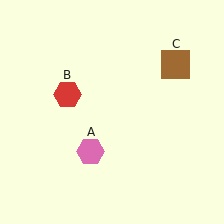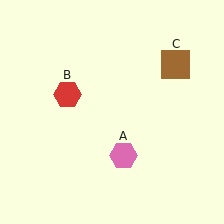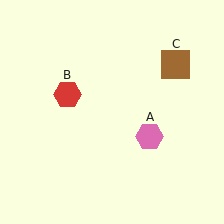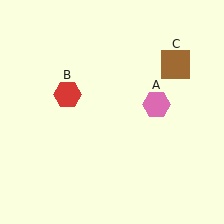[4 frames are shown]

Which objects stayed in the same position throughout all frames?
Red hexagon (object B) and brown square (object C) remained stationary.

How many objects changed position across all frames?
1 object changed position: pink hexagon (object A).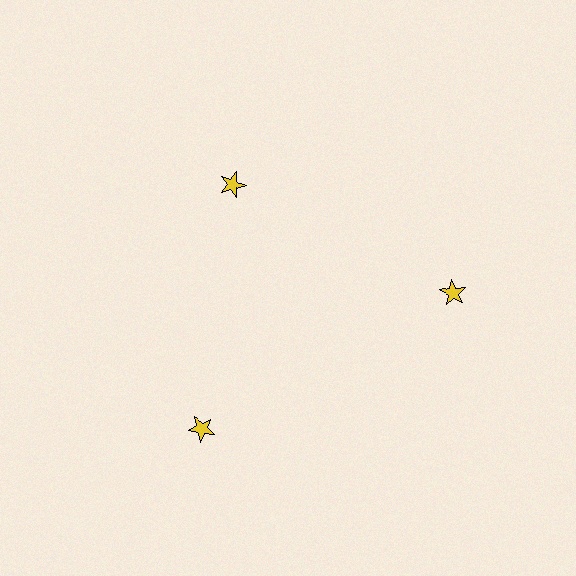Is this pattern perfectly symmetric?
No. The 3 yellow stars are arranged in a ring, but one element near the 11 o'clock position is pulled inward toward the center, breaking the 3-fold rotational symmetry.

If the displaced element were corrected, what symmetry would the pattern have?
It would have 3-fold rotational symmetry — the pattern would map onto itself every 120 degrees.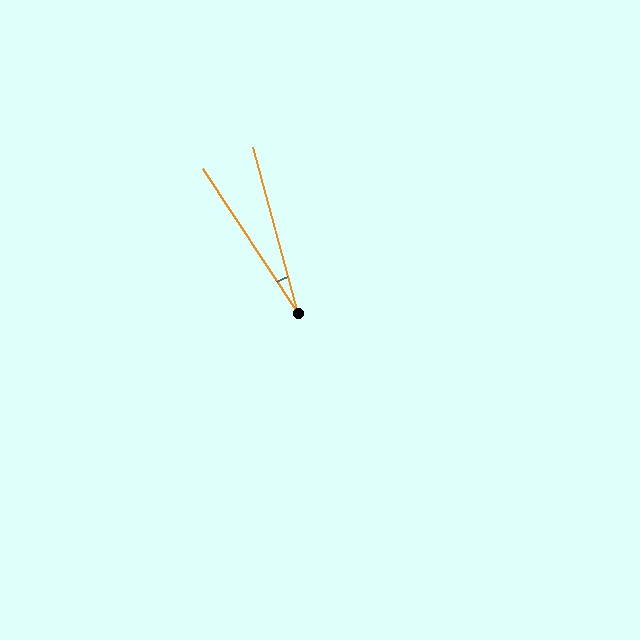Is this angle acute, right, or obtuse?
It is acute.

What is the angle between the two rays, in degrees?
Approximately 18 degrees.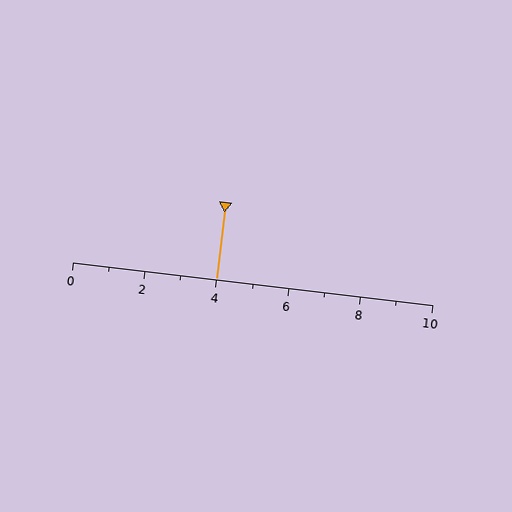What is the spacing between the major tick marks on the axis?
The major ticks are spaced 2 apart.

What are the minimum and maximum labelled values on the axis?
The axis runs from 0 to 10.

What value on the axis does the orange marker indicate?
The marker indicates approximately 4.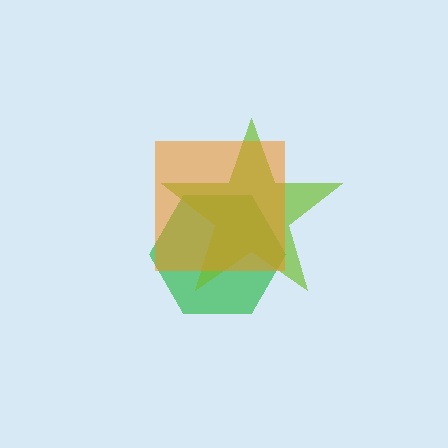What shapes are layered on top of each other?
The layered shapes are: a green hexagon, a lime star, an orange square.